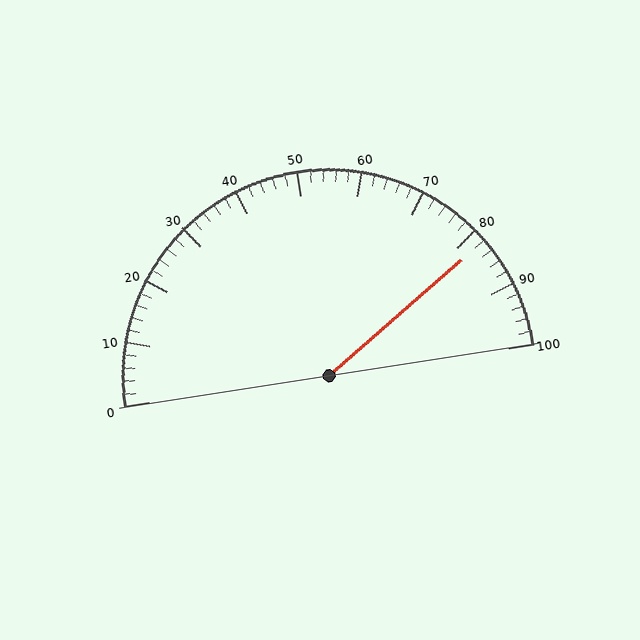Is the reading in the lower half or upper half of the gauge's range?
The reading is in the upper half of the range (0 to 100).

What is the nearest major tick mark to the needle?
The nearest major tick mark is 80.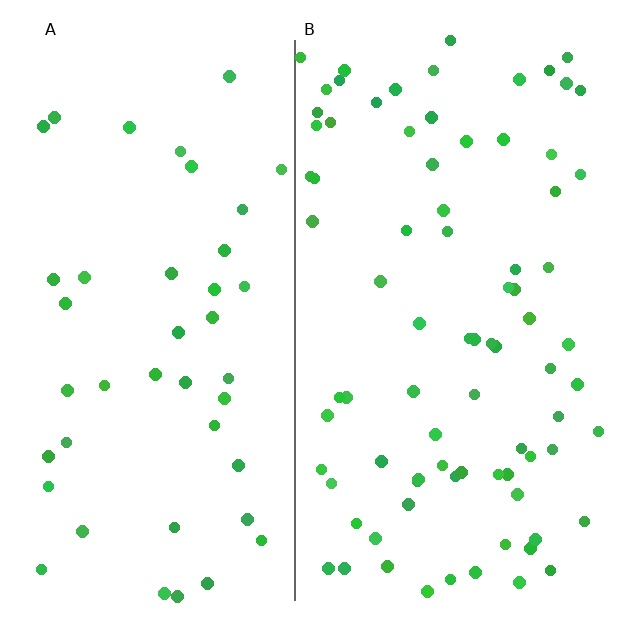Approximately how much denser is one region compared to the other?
Approximately 1.9× — region B over region A.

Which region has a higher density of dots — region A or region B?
B (the right).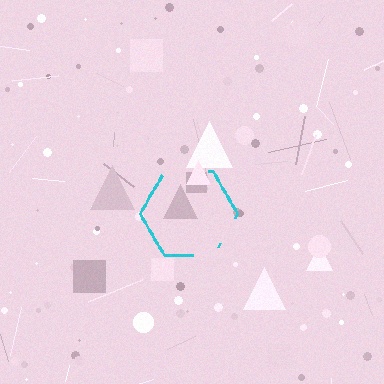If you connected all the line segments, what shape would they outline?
They would outline a hexagon.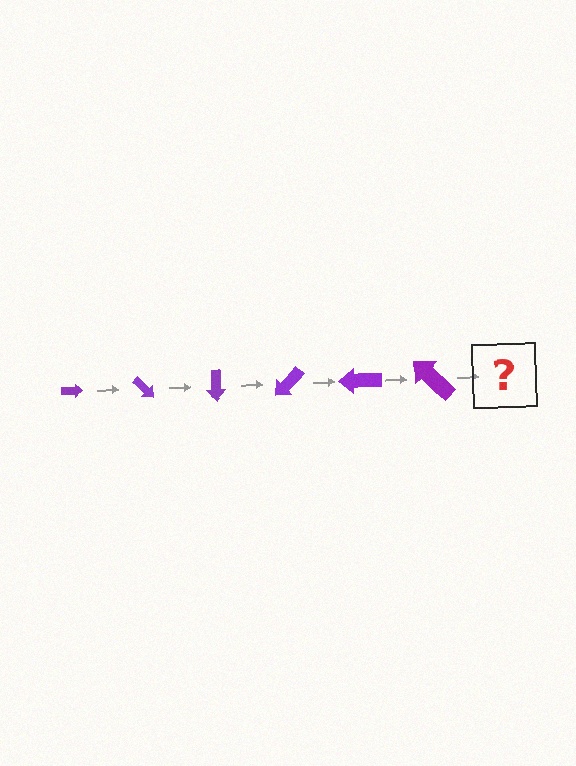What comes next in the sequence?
The next element should be an arrow, larger than the previous one and rotated 270 degrees from the start.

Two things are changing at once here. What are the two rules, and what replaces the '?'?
The two rules are that the arrow grows larger each step and it rotates 45 degrees each step. The '?' should be an arrow, larger than the previous one and rotated 270 degrees from the start.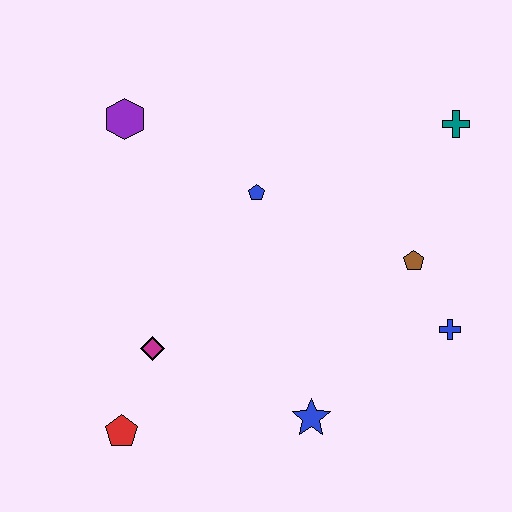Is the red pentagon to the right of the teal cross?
No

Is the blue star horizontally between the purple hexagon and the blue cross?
Yes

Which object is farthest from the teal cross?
The red pentagon is farthest from the teal cross.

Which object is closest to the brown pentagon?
The blue cross is closest to the brown pentagon.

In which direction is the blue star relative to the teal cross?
The blue star is below the teal cross.